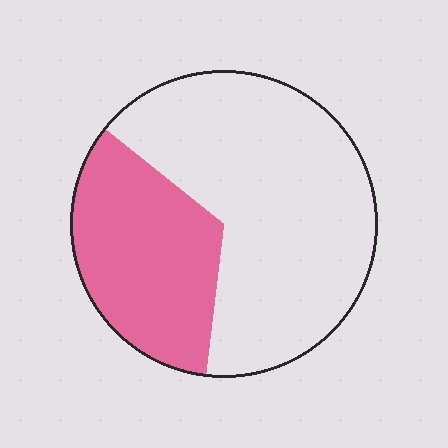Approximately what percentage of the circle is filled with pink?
Approximately 35%.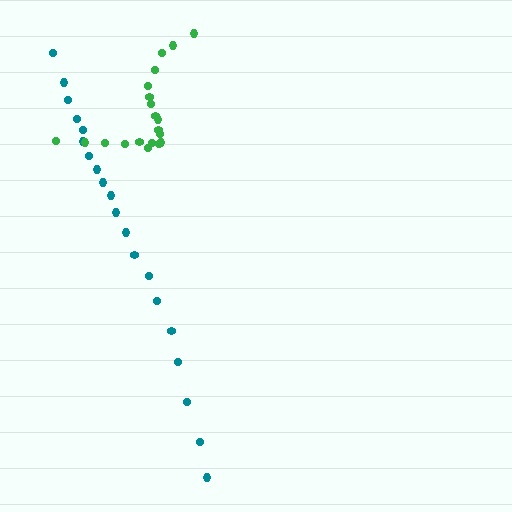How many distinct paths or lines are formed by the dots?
There are 2 distinct paths.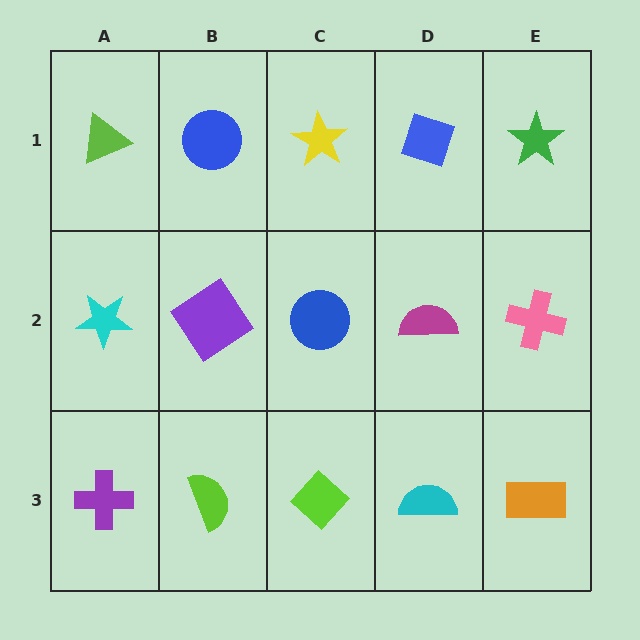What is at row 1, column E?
A green star.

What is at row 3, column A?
A purple cross.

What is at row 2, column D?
A magenta semicircle.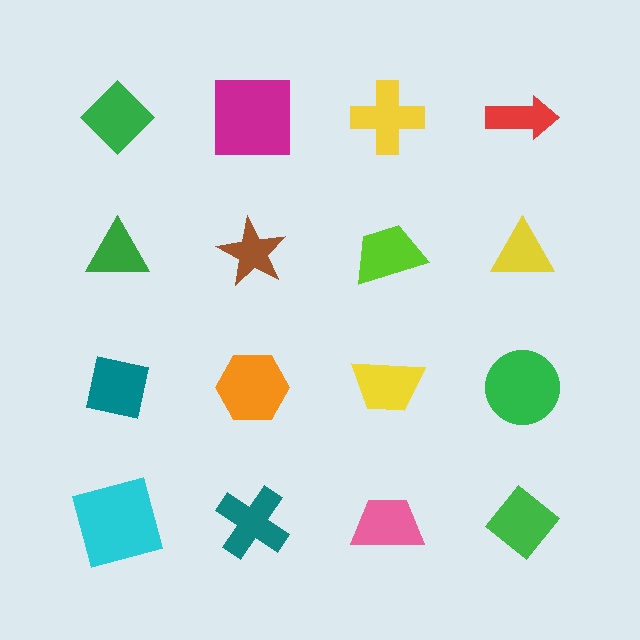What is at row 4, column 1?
A cyan square.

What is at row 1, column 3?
A yellow cross.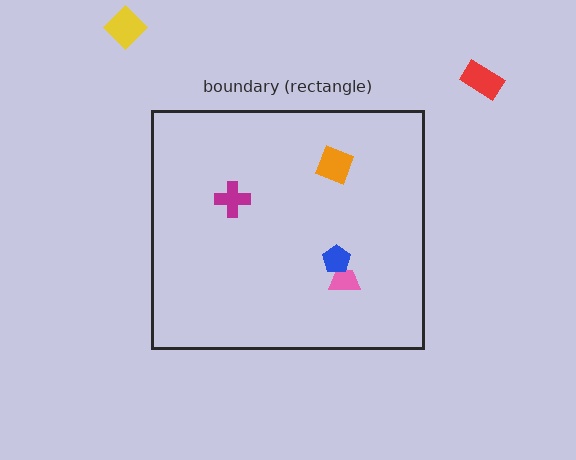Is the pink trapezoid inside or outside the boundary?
Inside.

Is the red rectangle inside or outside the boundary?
Outside.